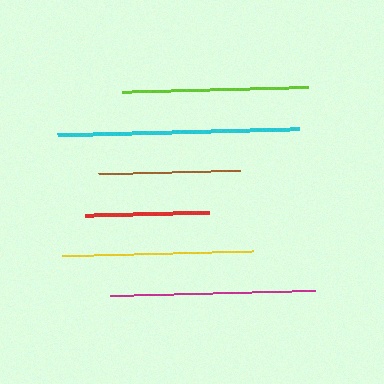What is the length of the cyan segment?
The cyan segment is approximately 241 pixels long.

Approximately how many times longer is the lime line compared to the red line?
The lime line is approximately 1.5 times the length of the red line.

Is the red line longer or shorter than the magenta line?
The magenta line is longer than the red line.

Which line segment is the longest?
The cyan line is the longest at approximately 241 pixels.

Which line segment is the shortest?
The red line is the shortest at approximately 123 pixels.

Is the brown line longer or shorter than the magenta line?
The magenta line is longer than the brown line.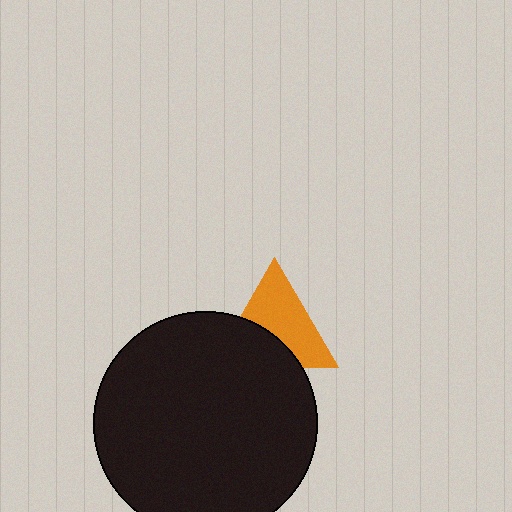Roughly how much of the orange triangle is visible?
About half of it is visible (roughly 61%).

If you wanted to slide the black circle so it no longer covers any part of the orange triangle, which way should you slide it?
Slide it down — that is the most direct way to separate the two shapes.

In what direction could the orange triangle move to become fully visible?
The orange triangle could move up. That would shift it out from behind the black circle entirely.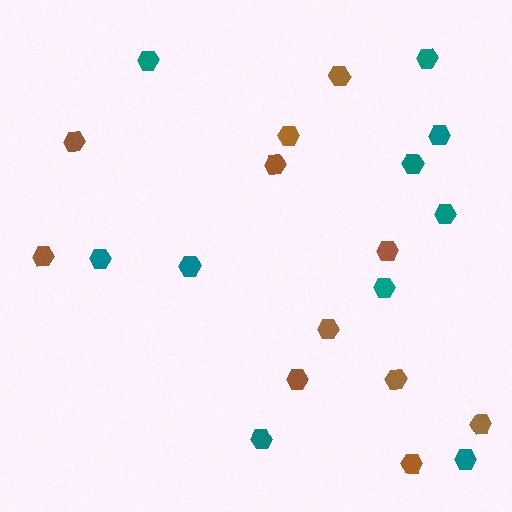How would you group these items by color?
There are 2 groups: one group of teal hexagons (10) and one group of brown hexagons (11).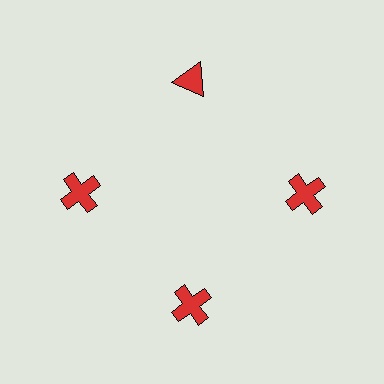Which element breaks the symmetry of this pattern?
The red triangle at roughly the 12 o'clock position breaks the symmetry. All other shapes are red crosses.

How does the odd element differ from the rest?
It has a different shape: triangle instead of cross.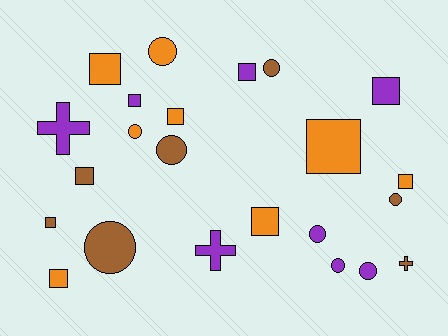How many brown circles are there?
There are 4 brown circles.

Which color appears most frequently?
Orange, with 8 objects.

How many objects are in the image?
There are 23 objects.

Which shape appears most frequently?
Square, with 11 objects.